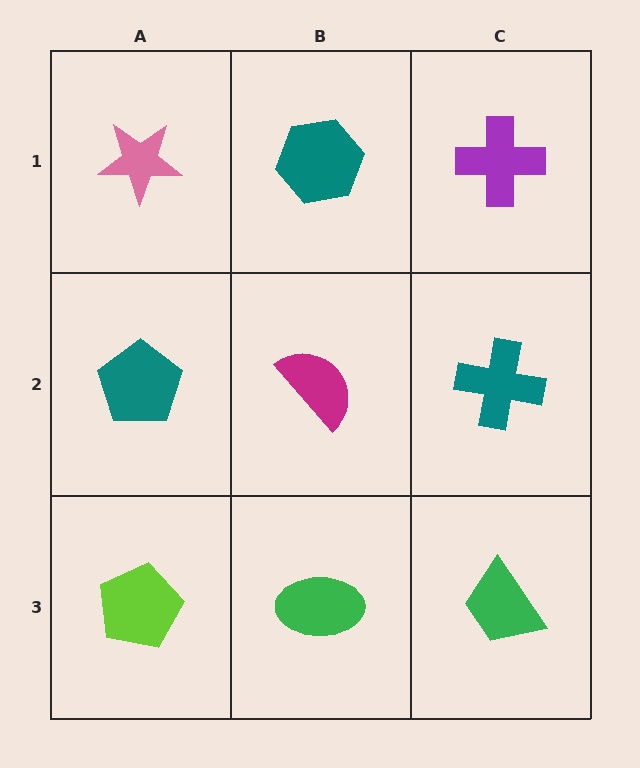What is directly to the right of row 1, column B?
A purple cross.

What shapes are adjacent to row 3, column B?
A magenta semicircle (row 2, column B), a lime pentagon (row 3, column A), a green trapezoid (row 3, column C).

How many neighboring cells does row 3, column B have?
3.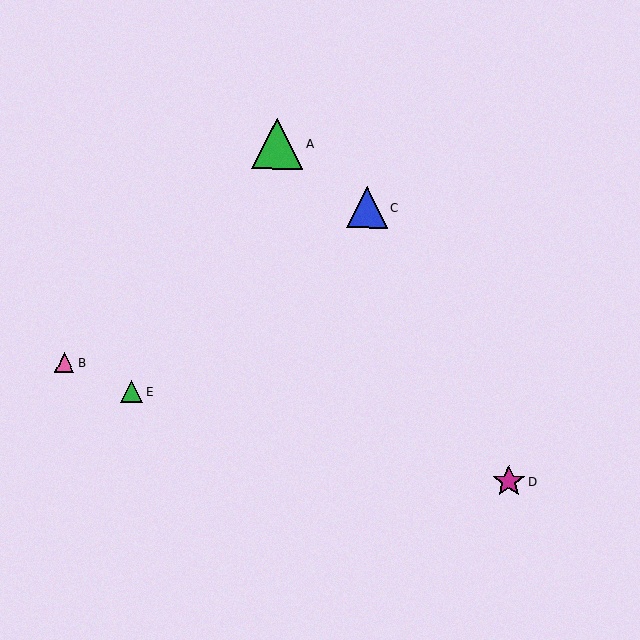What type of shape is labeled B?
Shape B is a pink triangle.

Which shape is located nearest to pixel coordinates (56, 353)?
The pink triangle (labeled B) at (64, 363) is nearest to that location.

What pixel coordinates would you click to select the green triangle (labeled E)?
Click at (132, 392) to select the green triangle E.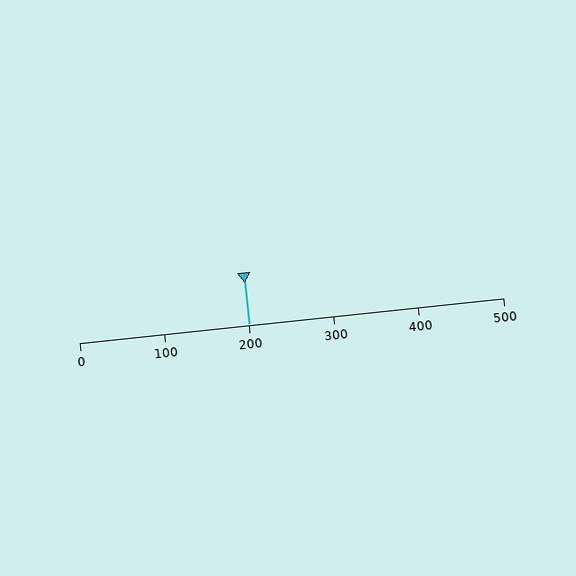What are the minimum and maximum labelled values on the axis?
The axis runs from 0 to 500.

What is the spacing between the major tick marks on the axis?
The major ticks are spaced 100 apart.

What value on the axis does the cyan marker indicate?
The marker indicates approximately 200.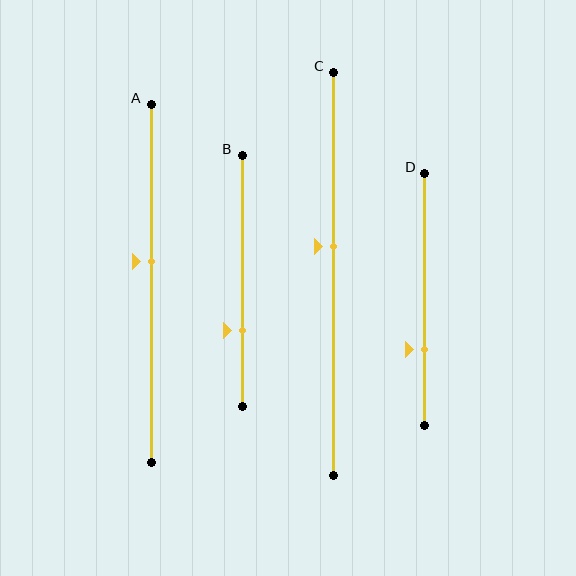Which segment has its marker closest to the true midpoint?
Segment A has its marker closest to the true midpoint.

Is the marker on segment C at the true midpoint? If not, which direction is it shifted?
No, the marker on segment C is shifted upward by about 7% of the segment length.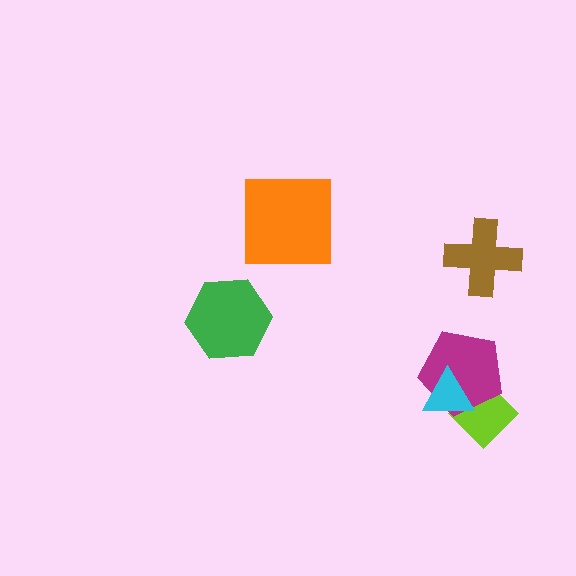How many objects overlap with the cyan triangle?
2 objects overlap with the cyan triangle.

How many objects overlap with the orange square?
0 objects overlap with the orange square.